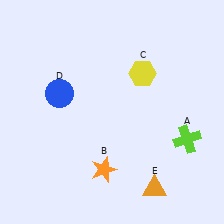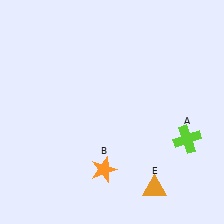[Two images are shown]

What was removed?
The yellow hexagon (C), the blue circle (D) were removed in Image 2.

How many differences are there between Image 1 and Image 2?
There are 2 differences between the two images.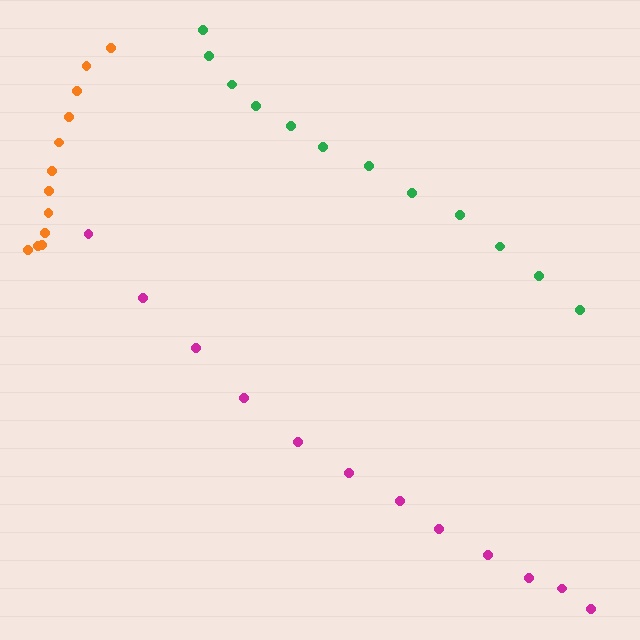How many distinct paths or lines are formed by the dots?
There are 3 distinct paths.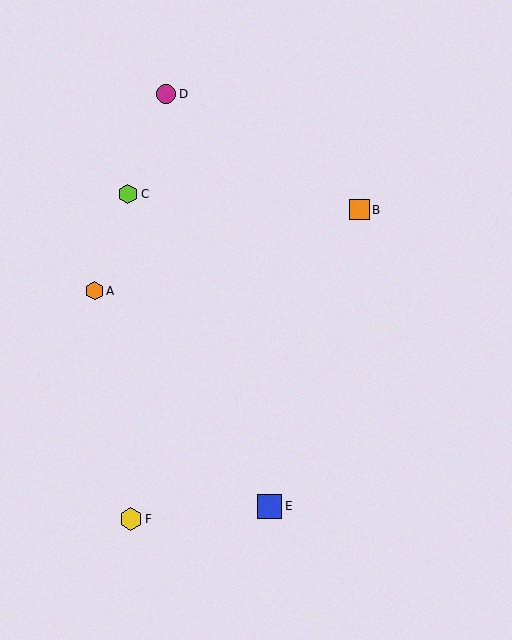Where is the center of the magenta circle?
The center of the magenta circle is at (166, 94).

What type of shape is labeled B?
Shape B is an orange square.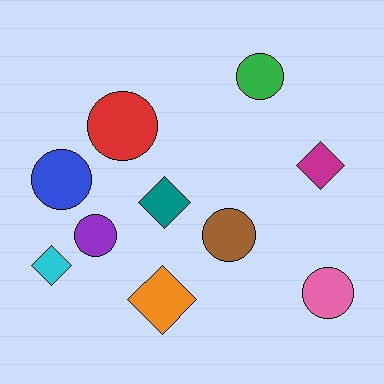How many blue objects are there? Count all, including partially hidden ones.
There is 1 blue object.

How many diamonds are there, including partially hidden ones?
There are 4 diamonds.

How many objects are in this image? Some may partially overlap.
There are 10 objects.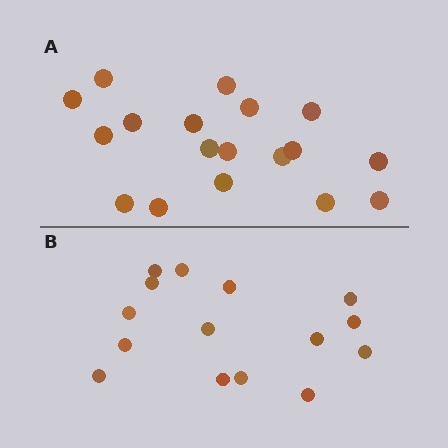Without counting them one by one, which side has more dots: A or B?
Region A (the top region) has more dots.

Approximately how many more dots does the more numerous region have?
Region A has just a few more — roughly 2 or 3 more dots than region B.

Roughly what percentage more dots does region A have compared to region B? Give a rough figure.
About 20% more.